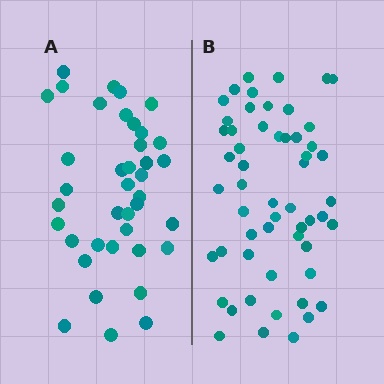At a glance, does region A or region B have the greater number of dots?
Region B (the right region) has more dots.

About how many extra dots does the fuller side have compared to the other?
Region B has approximately 15 more dots than region A.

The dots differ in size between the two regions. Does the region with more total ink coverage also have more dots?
No. Region A has more total ink coverage because its dots are larger, but region B actually contains more individual dots. Total area can be misleading — the number of items is what matters here.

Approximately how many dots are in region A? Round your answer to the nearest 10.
About 40 dots. (The exact count is 39, which rounds to 40.)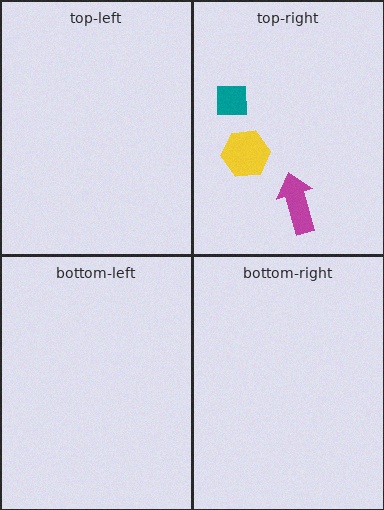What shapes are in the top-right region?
The magenta arrow, the teal square, the yellow hexagon.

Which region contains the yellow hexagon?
The top-right region.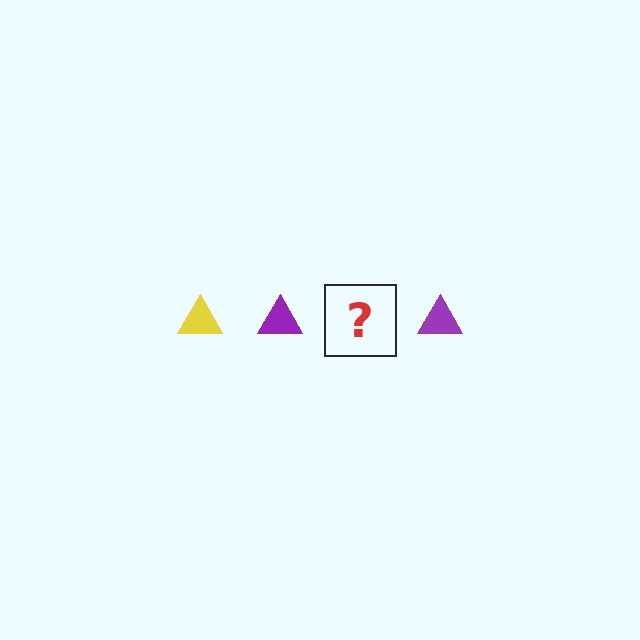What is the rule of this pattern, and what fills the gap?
The rule is that the pattern cycles through yellow, purple triangles. The gap should be filled with a yellow triangle.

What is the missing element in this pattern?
The missing element is a yellow triangle.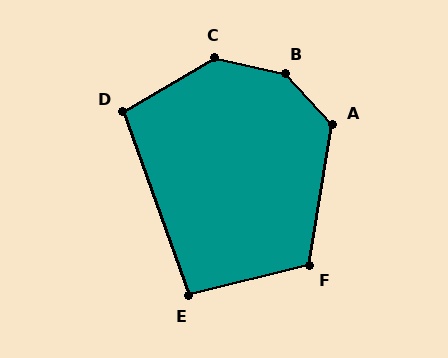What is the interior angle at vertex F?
Approximately 113 degrees (obtuse).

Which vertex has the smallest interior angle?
E, at approximately 96 degrees.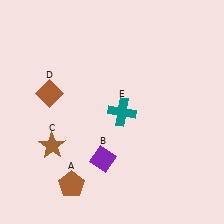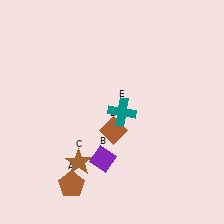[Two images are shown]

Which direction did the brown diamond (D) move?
The brown diamond (D) moved right.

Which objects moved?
The objects that moved are: the brown star (C), the brown diamond (D).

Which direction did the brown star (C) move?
The brown star (C) moved right.